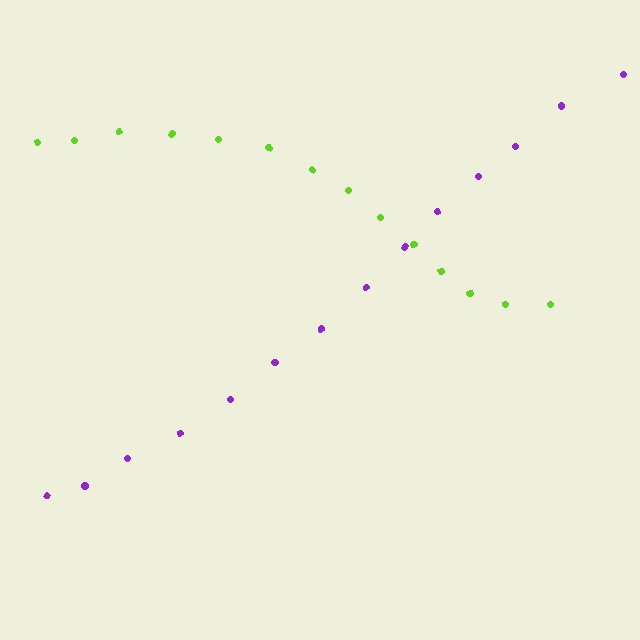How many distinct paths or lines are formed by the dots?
There are 2 distinct paths.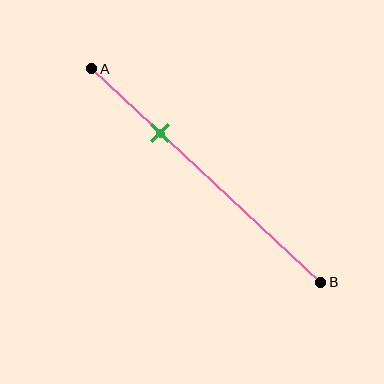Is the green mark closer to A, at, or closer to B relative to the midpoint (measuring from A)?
The green mark is closer to point A than the midpoint of segment AB.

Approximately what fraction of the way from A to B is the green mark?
The green mark is approximately 30% of the way from A to B.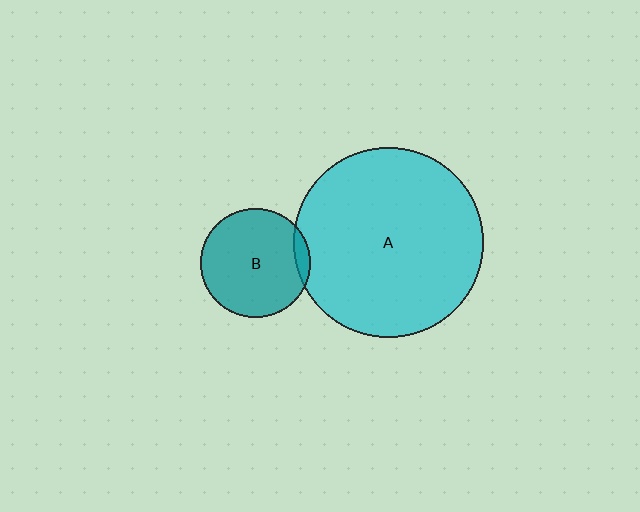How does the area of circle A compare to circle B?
Approximately 3.0 times.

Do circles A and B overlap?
Yes.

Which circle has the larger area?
Circle A (cyan).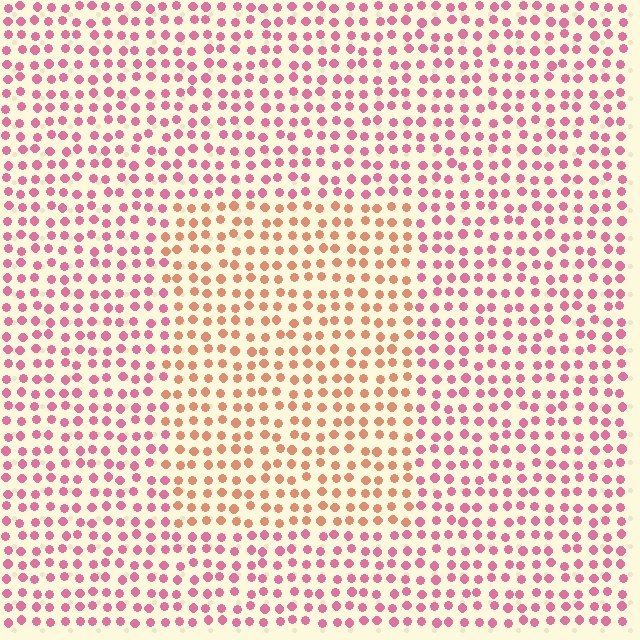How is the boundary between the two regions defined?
The boundary is defined purely by a slight shift in hue (about 42 degrees). Spacing, size, and orientation are identical on both sides.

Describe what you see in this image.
The image is filled with small pink elements in a uniform arrangement. A rectangle-shaped region is visible where the elements are tinted to a slightly different hue, forming a subtle color boundary.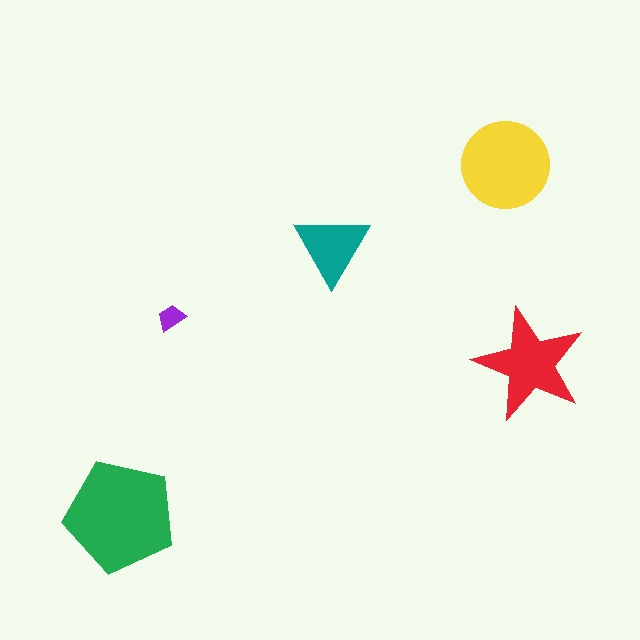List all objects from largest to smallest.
The green pentagon, the yellow circle, the red star, the teal triangle, the purple trapezoid.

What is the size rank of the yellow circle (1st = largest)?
2nd.